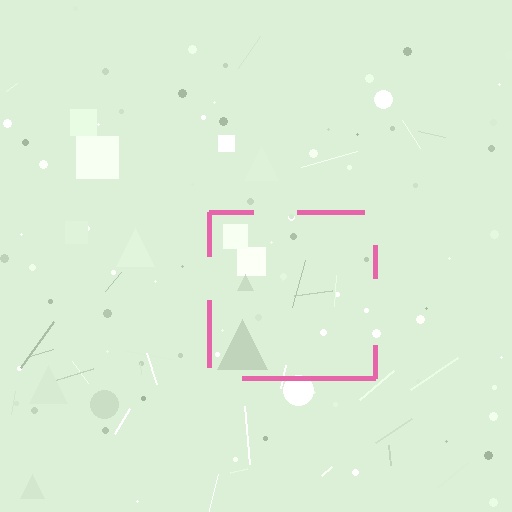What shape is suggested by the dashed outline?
The dashed outline suggests a square.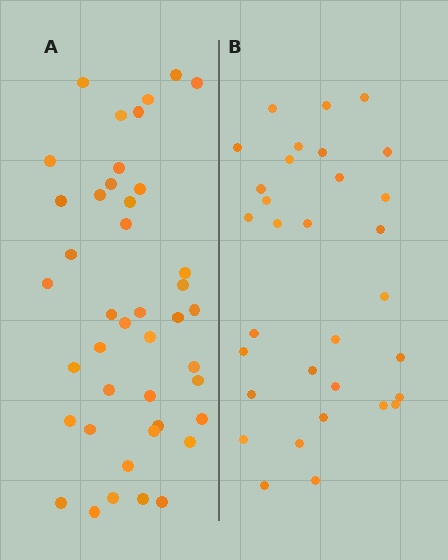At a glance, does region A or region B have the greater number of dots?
Region A (the left region) has more dots.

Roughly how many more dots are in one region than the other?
Region A has roughly 10 or so more dots than region B.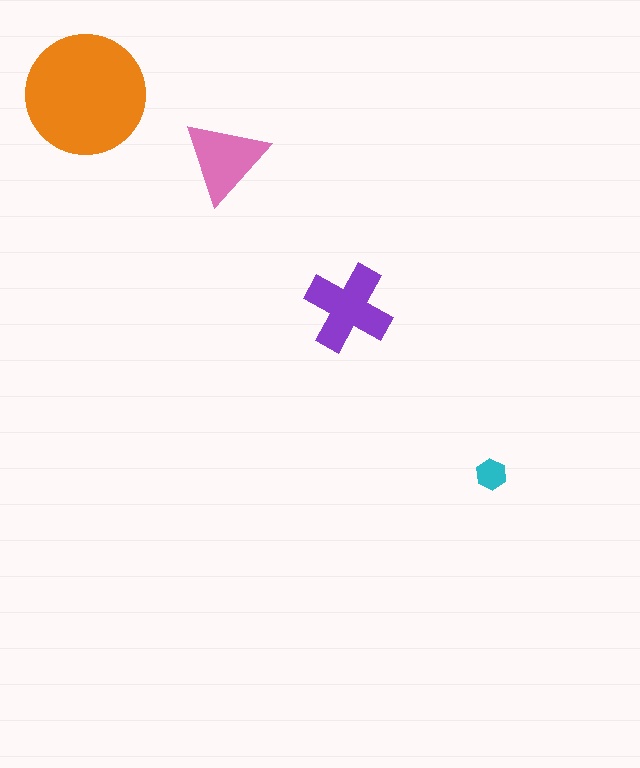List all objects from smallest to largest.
The cyan hexagon, the pink triangle, the purple cross, the orange circle.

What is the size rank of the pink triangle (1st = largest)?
3rd.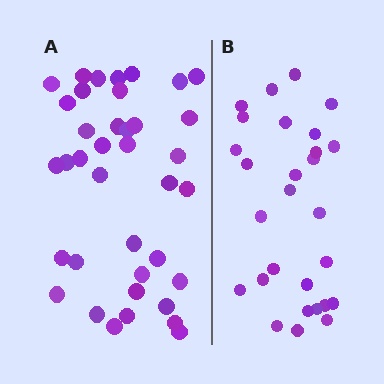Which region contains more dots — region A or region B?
Region A (the left region) has more dots.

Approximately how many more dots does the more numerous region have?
Region A has roughly 10 or so more dots than region B.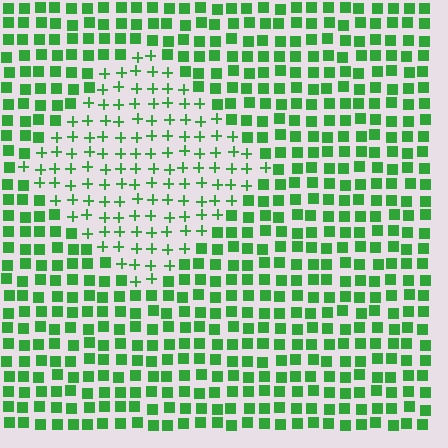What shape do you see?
I see a diamond.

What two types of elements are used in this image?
The image uses plus signs inside the diamond region and squares outside it.